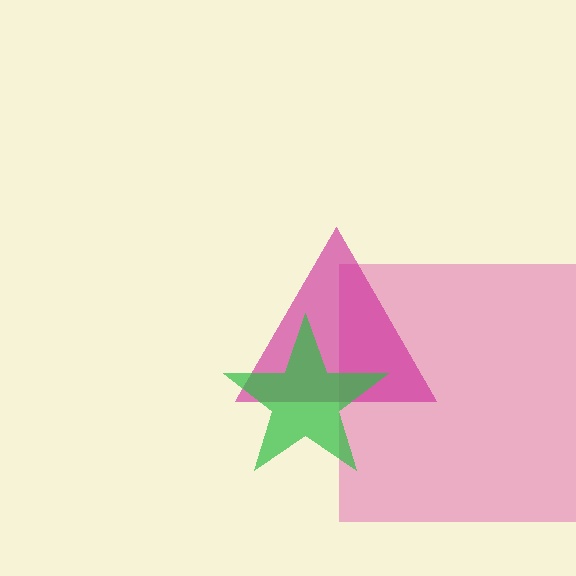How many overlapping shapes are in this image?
There are 3 overlapping shapes in the image.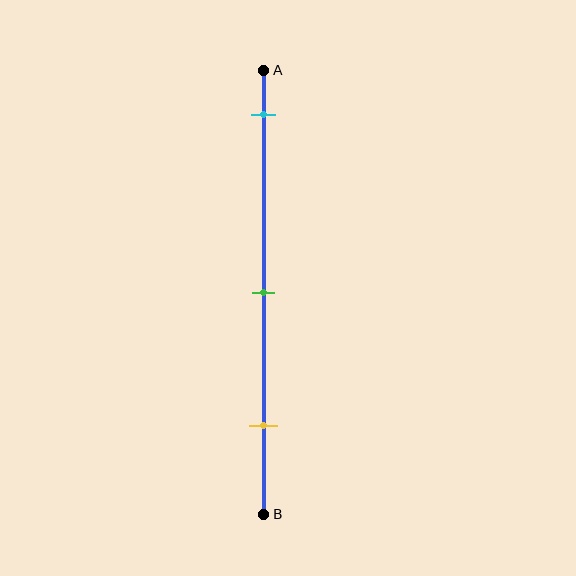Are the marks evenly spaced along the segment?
Yes, the marks are approximately evenly spaced.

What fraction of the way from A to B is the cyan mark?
The cyan mark is approximately 10% (0.1) of the way from A to B.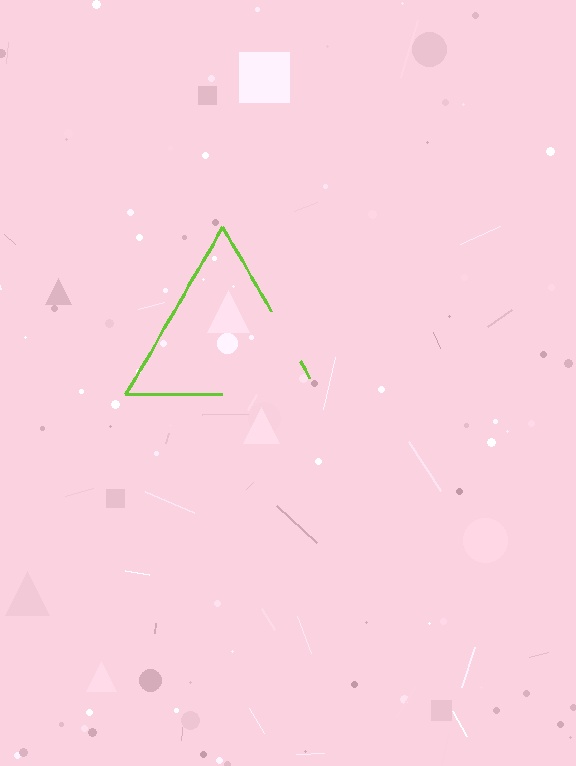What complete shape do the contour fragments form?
The contour fragments form a triangle.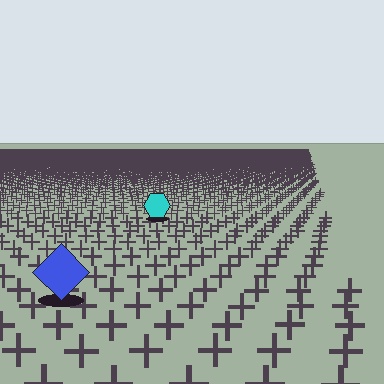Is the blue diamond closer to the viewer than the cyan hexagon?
Yes. The blue diamond is closer — you can tell from the texture gradient: the ground texture is coarser near it.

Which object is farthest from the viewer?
The cyan hexagon is farthest from the viewer. It appears smaller and the ground texture around it is denser.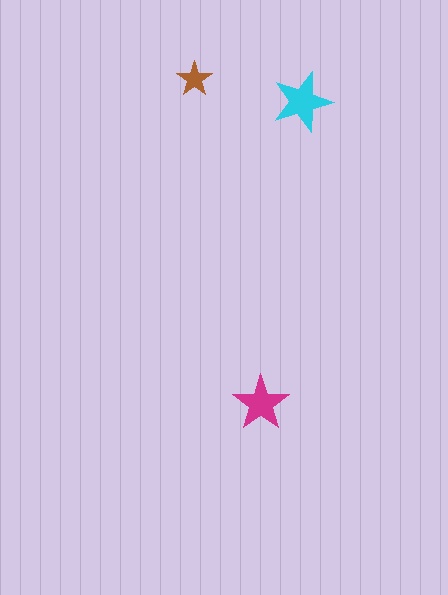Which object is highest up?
The brown star is topmost.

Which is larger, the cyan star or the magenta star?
The cyan one.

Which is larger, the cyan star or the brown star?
The cyan one.